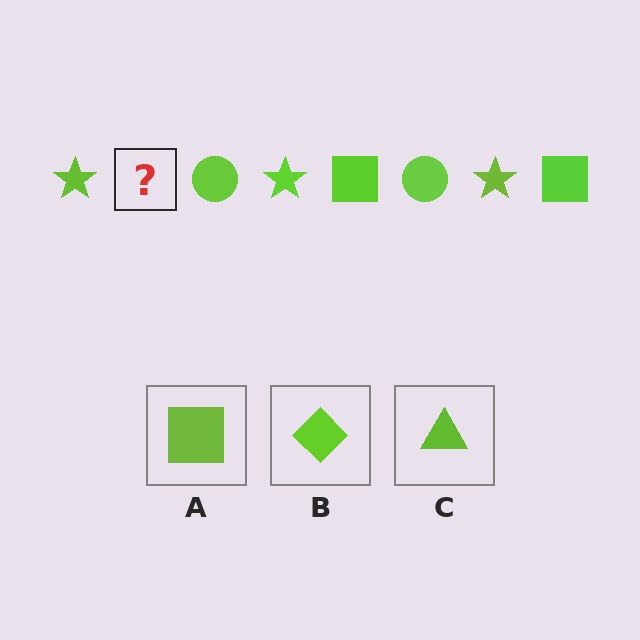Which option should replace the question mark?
Option A.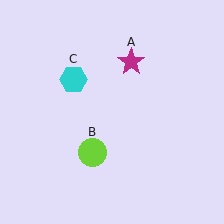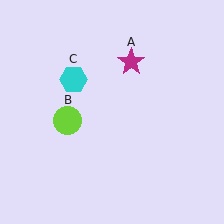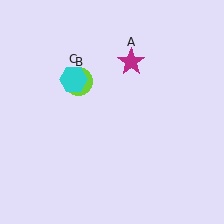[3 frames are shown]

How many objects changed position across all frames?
1 object changed position: lime circle (object B).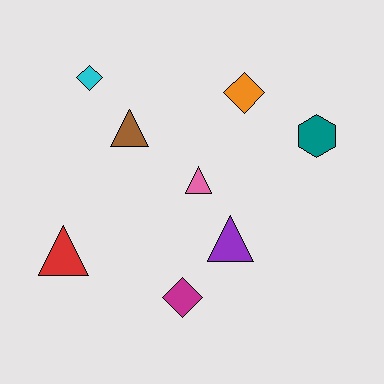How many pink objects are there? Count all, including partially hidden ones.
There is 1 pink object.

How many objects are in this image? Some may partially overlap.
There are 8 objects.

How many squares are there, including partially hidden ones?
There are no squares.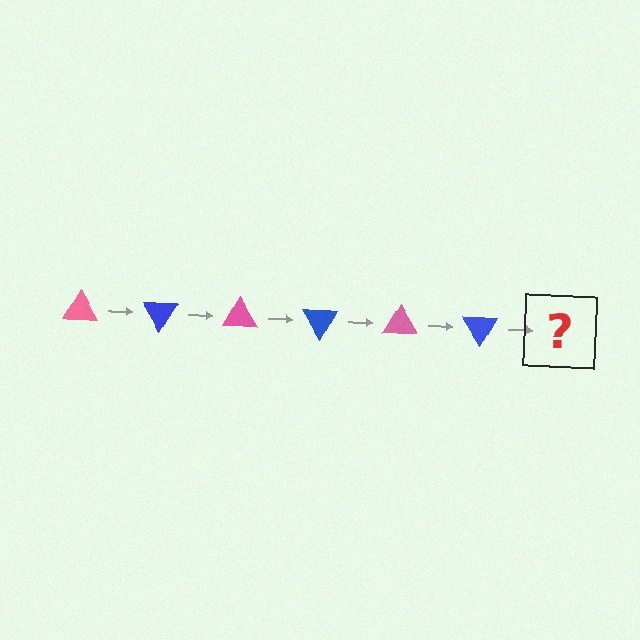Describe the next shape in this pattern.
It should be a pink triangle, rotated 360 degrees from the start.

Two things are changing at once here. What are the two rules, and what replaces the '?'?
The two rules are that it rotates 60 degrees each step and the color cycles through pink and blue. The '?' should be a pink triangle, rotated 360 degrees from the start.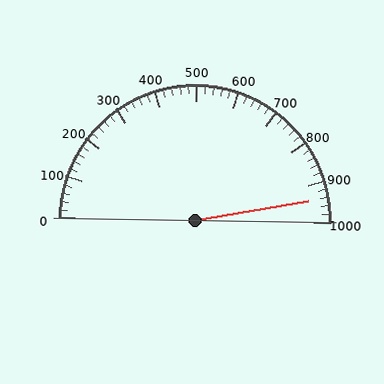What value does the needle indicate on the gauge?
The needle indicates approximately 940.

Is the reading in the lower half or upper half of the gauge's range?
The reading is in the upper half of the range (0 to 1000).